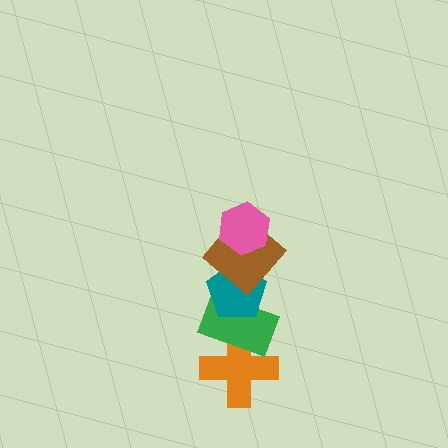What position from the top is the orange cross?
The orange cross is 5th from the top.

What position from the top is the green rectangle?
The green rectangle is 4th from the top.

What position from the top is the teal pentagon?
The teal pentagon is 3rd from the top.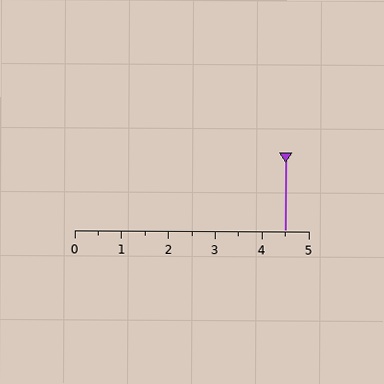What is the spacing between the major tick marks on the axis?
The major ticks are spaced 1 apart.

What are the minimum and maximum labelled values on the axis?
The axis runs from 0 to 5.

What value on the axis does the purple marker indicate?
The marker indicates approximately 4.5.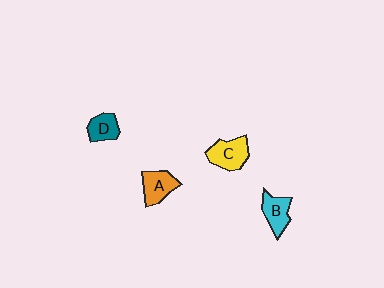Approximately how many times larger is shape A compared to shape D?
Approximately 1.3 times.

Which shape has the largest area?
Shape C (yellow).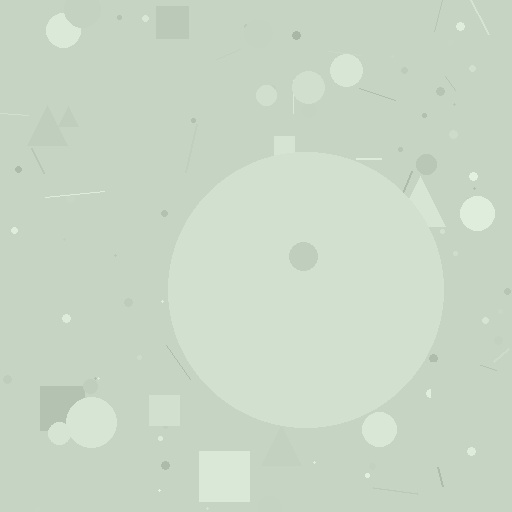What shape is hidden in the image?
A circle is hidden in the image.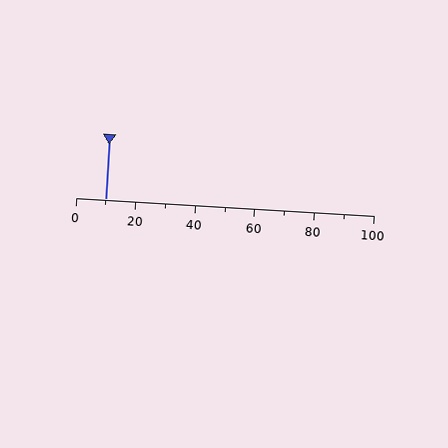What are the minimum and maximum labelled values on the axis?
The axis runs from 0 to 100.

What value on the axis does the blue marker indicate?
The marker indicates approximately 10.